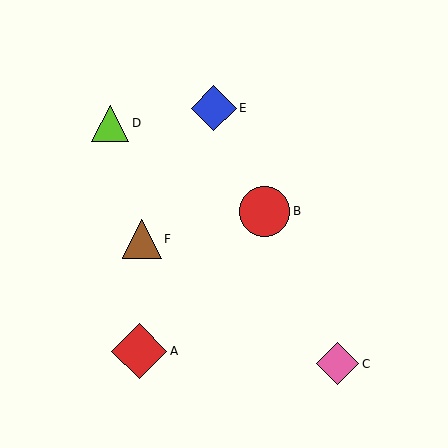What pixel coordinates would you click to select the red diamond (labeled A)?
Click at (139, 351) to select the red diamond A.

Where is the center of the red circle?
The center of the red circle is at (265, 211).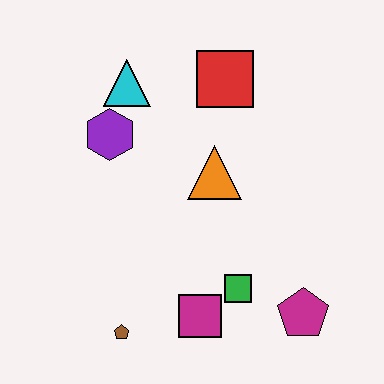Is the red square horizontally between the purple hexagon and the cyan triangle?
No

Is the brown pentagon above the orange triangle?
No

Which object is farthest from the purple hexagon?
The magenta pentagon is farthest from the purple hexagon.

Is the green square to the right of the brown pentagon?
Yes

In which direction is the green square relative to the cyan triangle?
The green square is below the cyan triangle.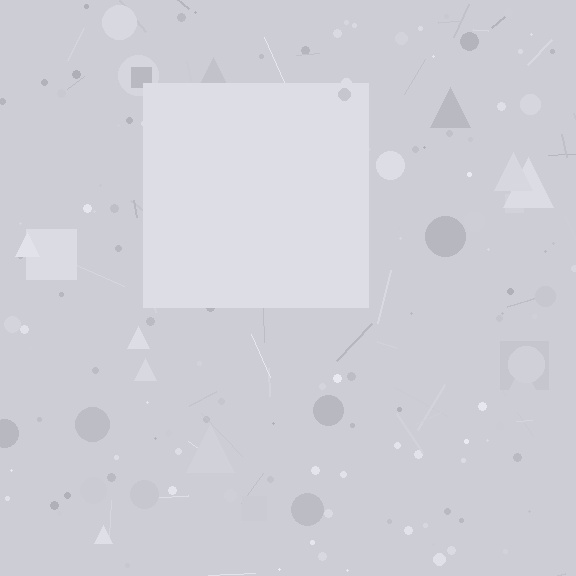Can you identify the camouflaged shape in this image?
The camouflaged shape is a square.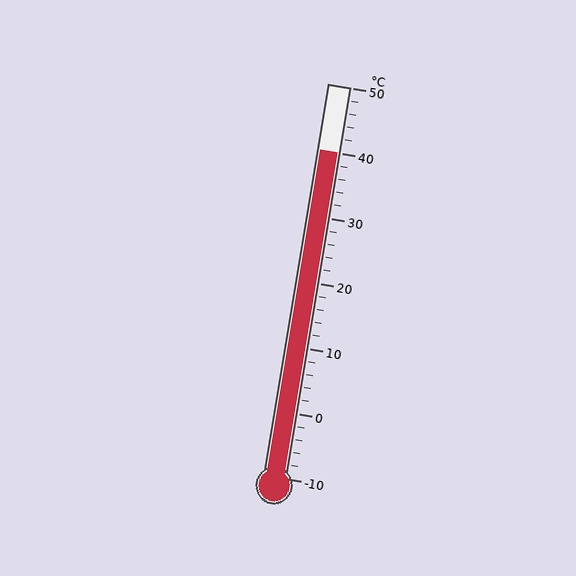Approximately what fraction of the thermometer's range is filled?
The thermometer is filled to approximately 85% of its range.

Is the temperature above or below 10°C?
The temperature is above 10°C.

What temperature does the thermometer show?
The thermometer shows approximately 40°C.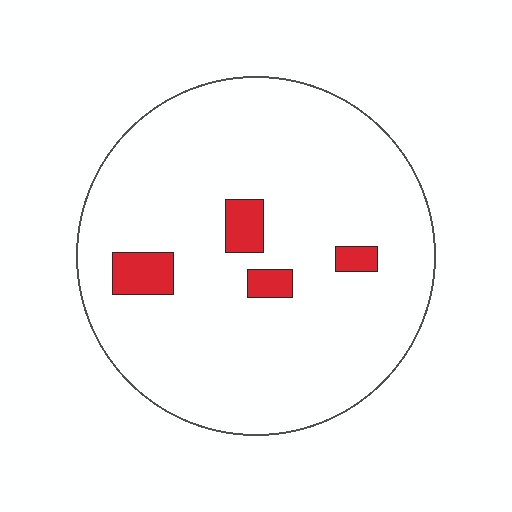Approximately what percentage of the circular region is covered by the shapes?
Approximately 5%.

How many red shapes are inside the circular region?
4.